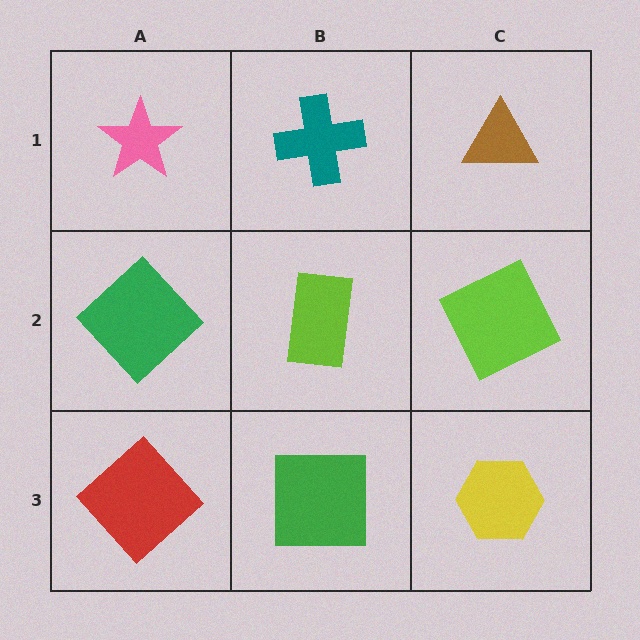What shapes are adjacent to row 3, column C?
A lime square (row 2, column C), a green square (row 3, column B).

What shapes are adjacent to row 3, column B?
A lime rectangle (row 2, column B), a red diamond (row 3, column A), a yellow hexagon (row 3, column C).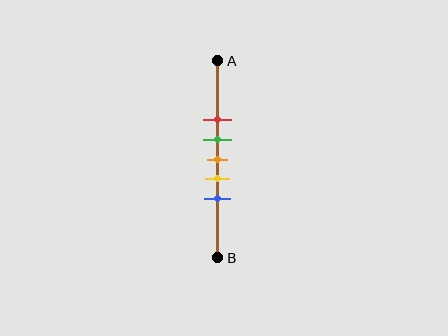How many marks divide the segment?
There are 5 marks dividing the segment.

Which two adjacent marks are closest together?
The green and orange marks are the closest adjacent pair.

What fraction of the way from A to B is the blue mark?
The blue mark is approximately 70% (0.7) of the way from A to B.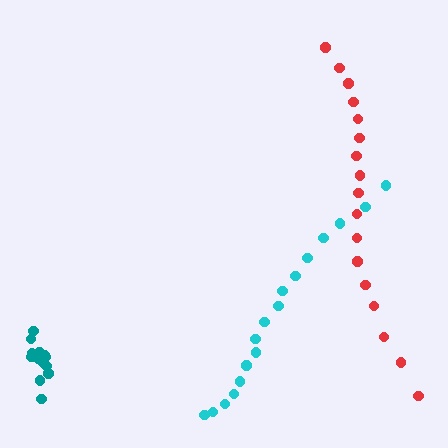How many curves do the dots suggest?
There are 3 distinct paths.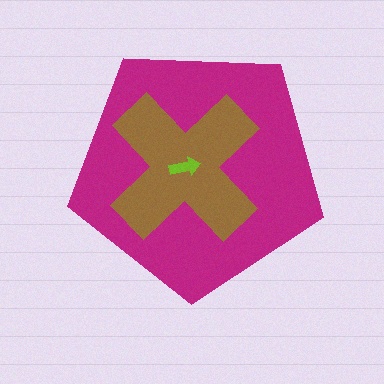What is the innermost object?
The lime arrow.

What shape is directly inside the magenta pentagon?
The brown cross.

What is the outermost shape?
The magenta pentagon.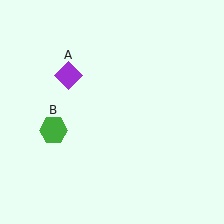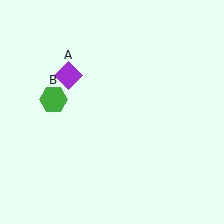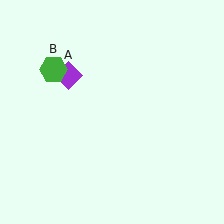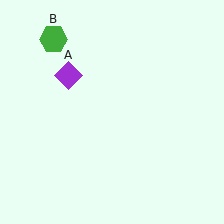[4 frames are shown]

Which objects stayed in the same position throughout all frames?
Purple diamond (object A) remained stationary.